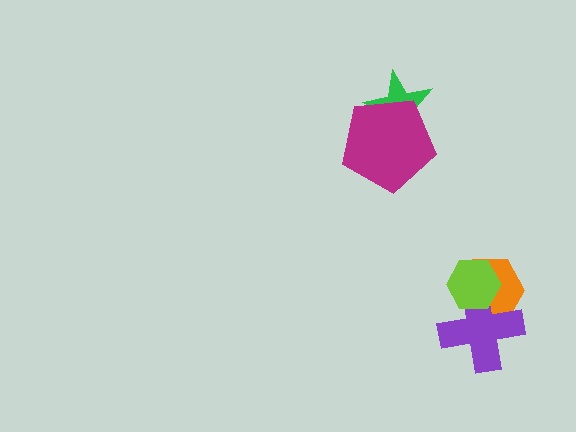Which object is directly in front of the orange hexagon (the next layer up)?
The purple cross is directly in front of the orange hexagon.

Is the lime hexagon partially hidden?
No, no other shape covers it.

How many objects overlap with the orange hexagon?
2 objects overlap with the orange hexagon.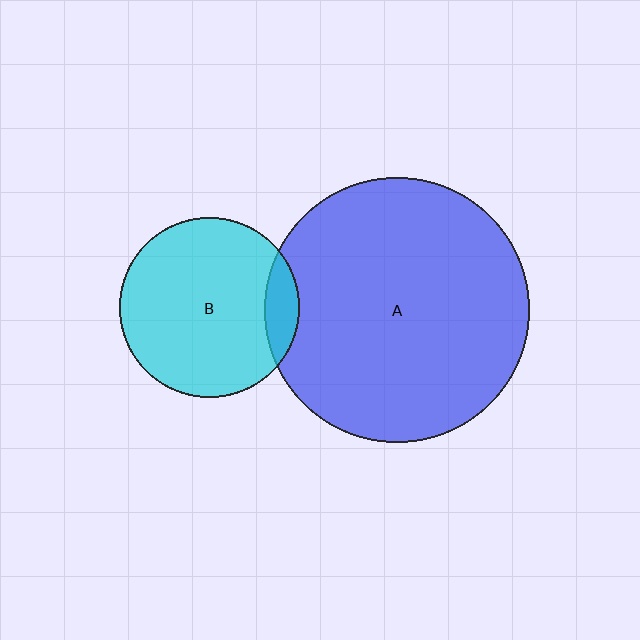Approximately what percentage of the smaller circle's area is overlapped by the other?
Approximately 10%.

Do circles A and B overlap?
Yes.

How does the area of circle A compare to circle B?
Approximately 2.2 times.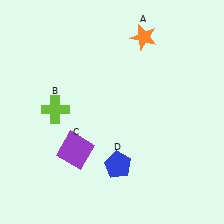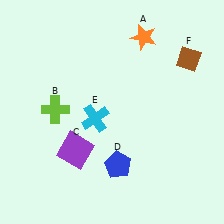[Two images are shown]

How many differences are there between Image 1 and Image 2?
There are 2 differences between the two images.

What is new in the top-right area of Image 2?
A brown diamond (F) was added in the top-right area of Image 2.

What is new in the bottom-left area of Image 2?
A cyan cross (E) was added in the bottom-left area of Image 2.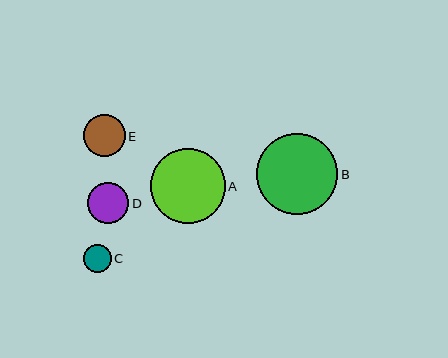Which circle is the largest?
Circle B is the largest with a size of approximately 81 pixels.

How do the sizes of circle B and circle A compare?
Circle B and circle A are approximately the same size.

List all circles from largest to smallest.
From largest to smallest: B, A, E, D, C.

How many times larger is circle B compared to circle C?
Circle B is approximately 2.9 times the size of circle C.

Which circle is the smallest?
Circle C is the smallest with a size of approximately 28 pixels.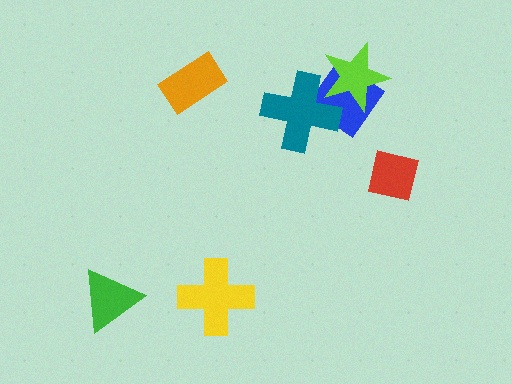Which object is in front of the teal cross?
The lime star is in front of the teal cross.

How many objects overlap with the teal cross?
2 objects overlap with the teal cross.